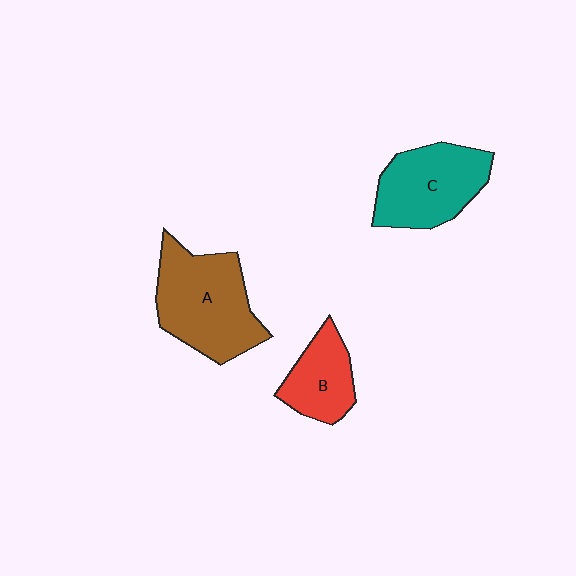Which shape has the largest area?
Shape A (brown).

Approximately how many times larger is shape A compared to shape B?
Approximately 1.8 times.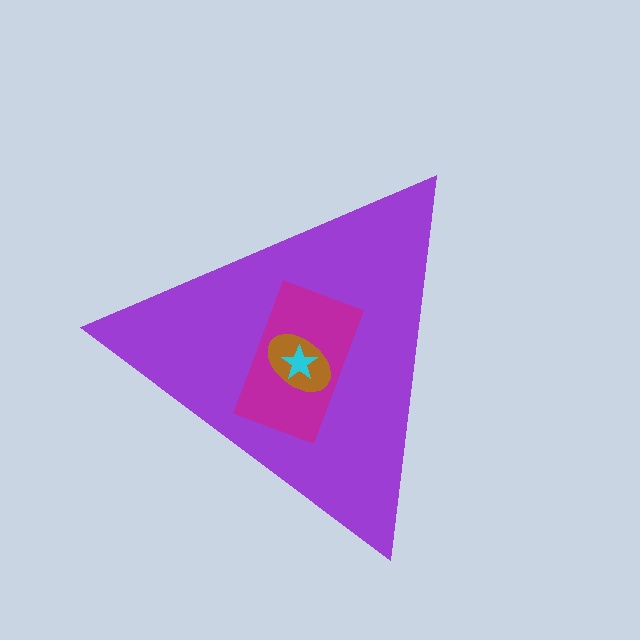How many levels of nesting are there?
4.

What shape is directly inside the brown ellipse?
The cyan star.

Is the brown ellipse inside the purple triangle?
Yes.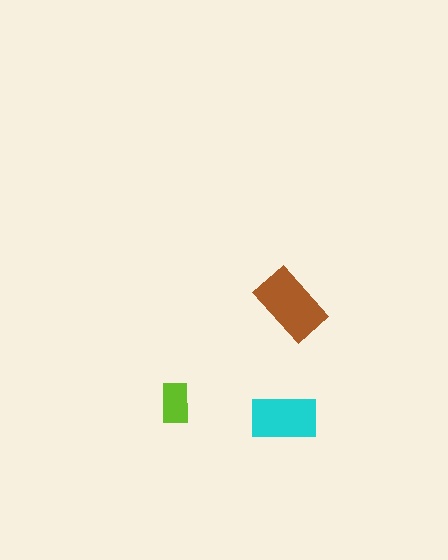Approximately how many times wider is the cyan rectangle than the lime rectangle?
About 1.5 times wider.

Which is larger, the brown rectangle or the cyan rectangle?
The brown one.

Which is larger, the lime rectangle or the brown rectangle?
The brown one.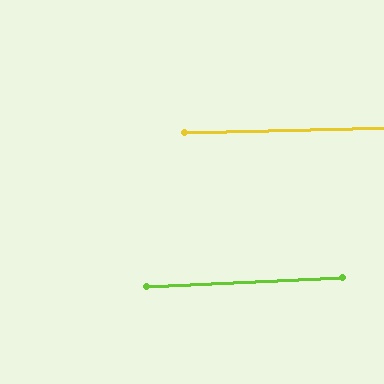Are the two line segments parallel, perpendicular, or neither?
Parallel — their directions differ by only 1.2°.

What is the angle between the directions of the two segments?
Approximately 1 degree.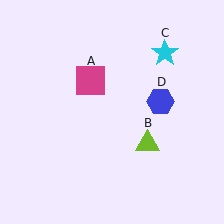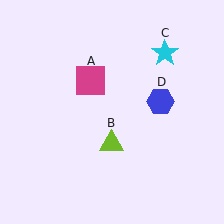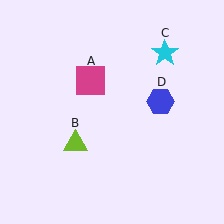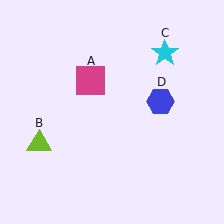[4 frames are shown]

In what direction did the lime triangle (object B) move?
The lime triangle (object B) moved left.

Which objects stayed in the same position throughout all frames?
Magenta square (object A) and cyan star (object C) and blue hexagon (object D) remained stationary.